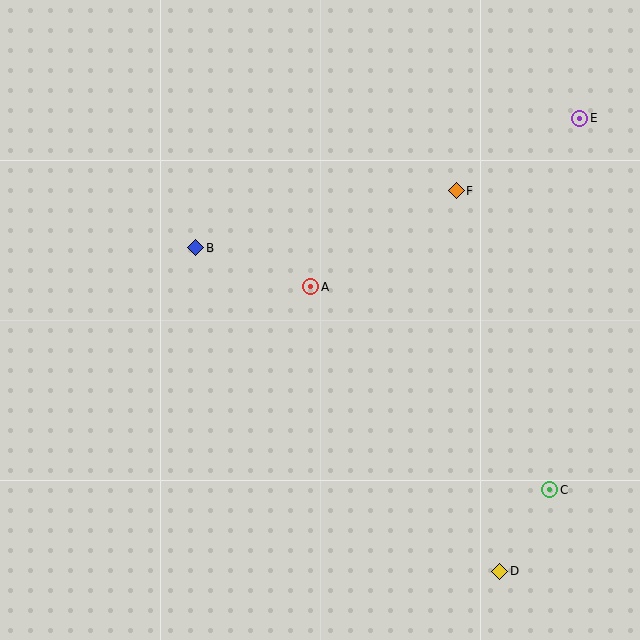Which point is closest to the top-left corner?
Point B is closest to the top-left corner.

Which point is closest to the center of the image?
Point A at (311, 287) is closest to the center.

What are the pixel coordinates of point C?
Point C is at (550, 490).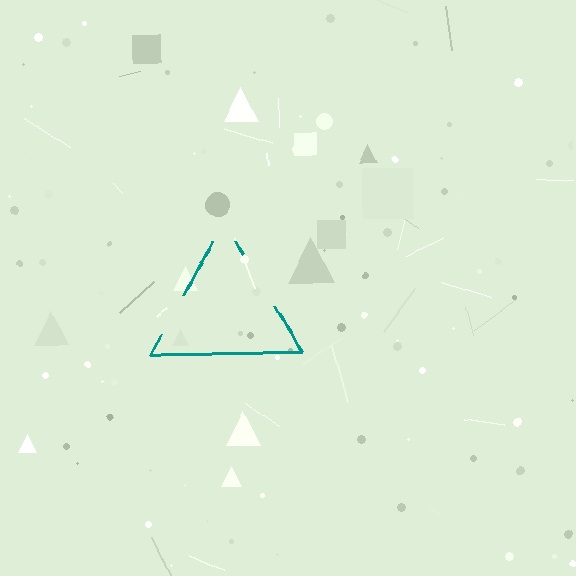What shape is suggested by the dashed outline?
The dashed outline suggests a triangle.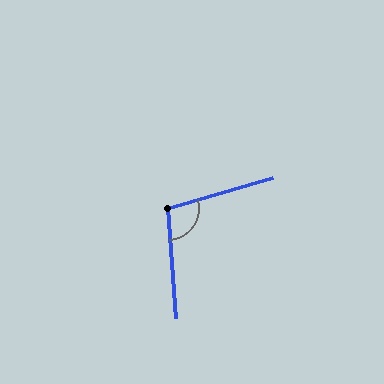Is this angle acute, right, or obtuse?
It is obtuse.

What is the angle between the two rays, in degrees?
Approximately 102 degrees.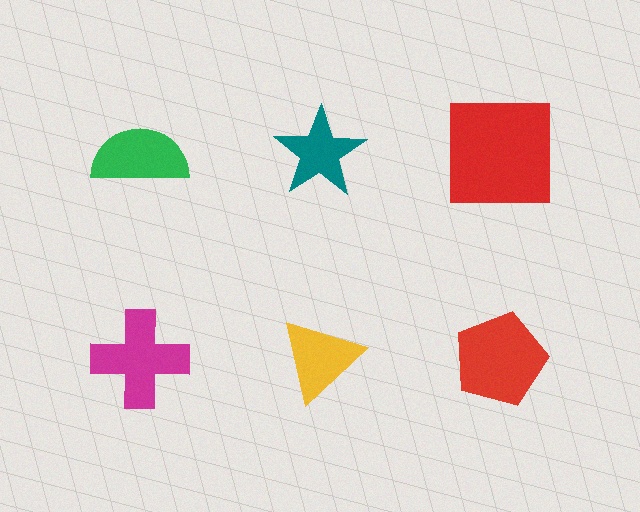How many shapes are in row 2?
3 shapes.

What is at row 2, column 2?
A yellow triangle.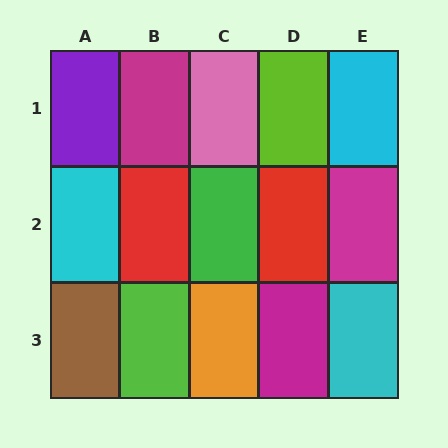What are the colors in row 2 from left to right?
Cyan, red, green, red, magenta.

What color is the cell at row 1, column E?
Cyan.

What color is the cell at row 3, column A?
Brown.